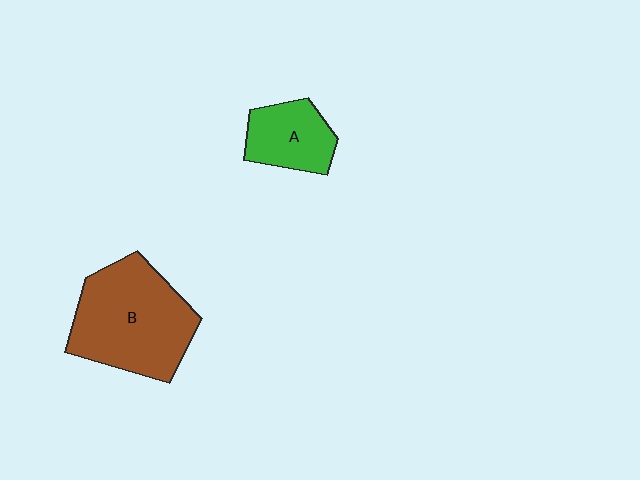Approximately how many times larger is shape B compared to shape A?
Approximately 2.1 times.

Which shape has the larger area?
Shape B (brown).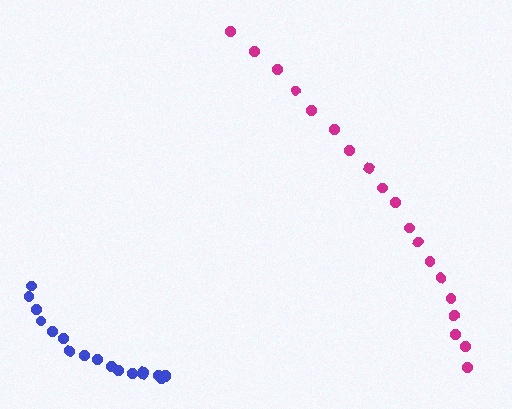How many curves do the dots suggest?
There are 2 distinct paths.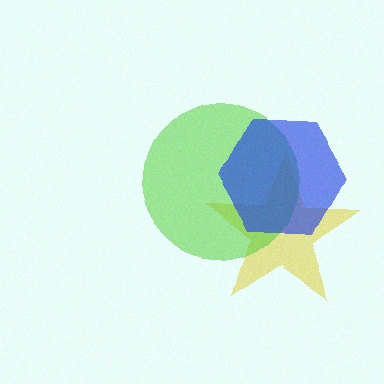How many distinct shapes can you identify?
There are 3 distinct shapes: a yellow star, a lime circle, a blue hexagon.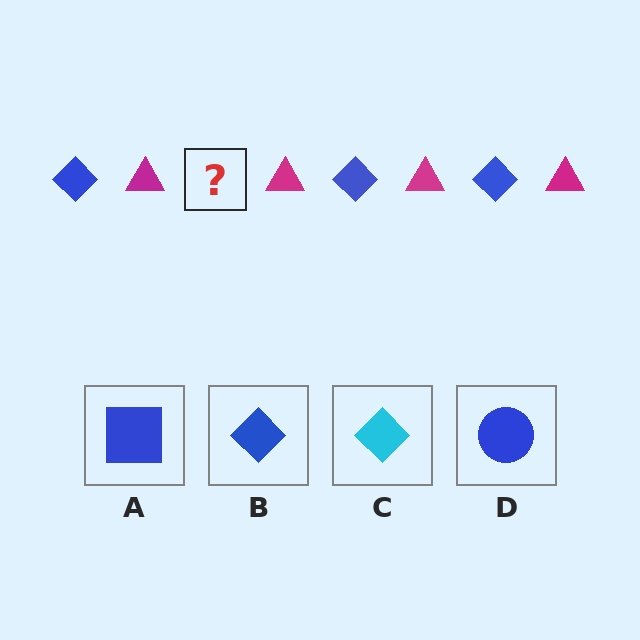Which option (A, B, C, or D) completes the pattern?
B.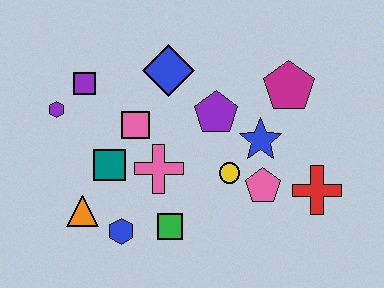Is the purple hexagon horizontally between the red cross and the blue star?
No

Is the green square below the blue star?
Yes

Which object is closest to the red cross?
The pink pentagon is closest to the red cross.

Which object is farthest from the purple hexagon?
The red cross is farthest from the purple hexagon.